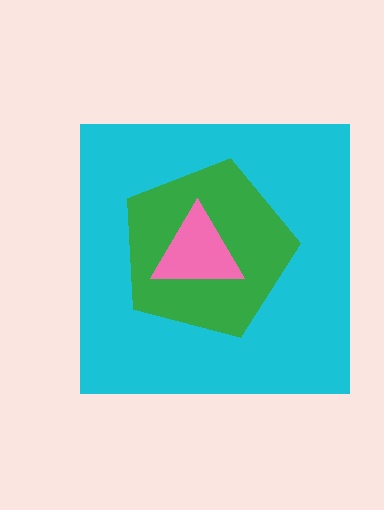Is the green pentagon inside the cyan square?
Yes.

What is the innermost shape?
The pink triangle.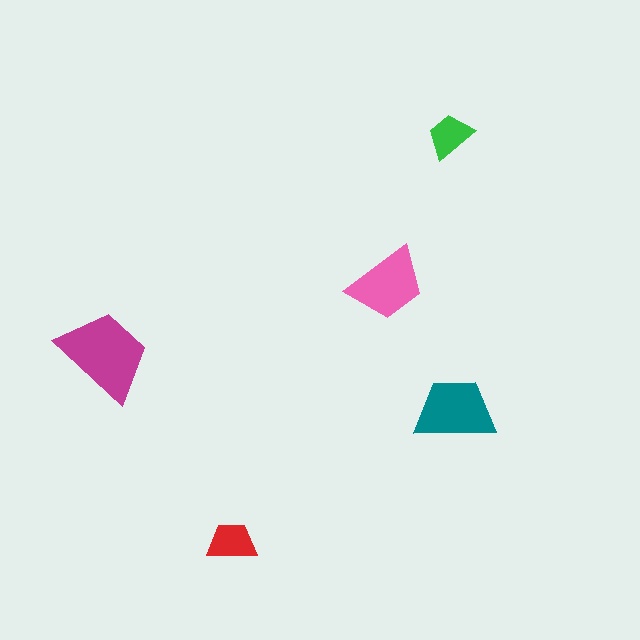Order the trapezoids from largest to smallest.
the magenta one, the teal one, the pink one, the red one, the green one.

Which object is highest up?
The green trapezoid is topmost.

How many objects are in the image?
There are 5 objects in the image.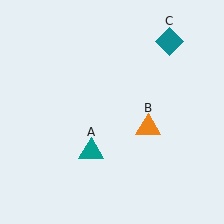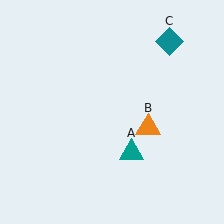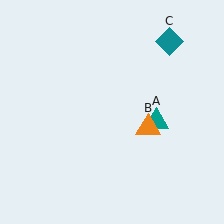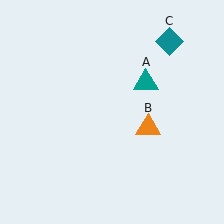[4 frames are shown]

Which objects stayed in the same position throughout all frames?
Orange triangle (object B) and teal diamond (object C) remained stationary.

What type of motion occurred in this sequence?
The teal triangle (object A) rotated counterclockwise around the center of the scene.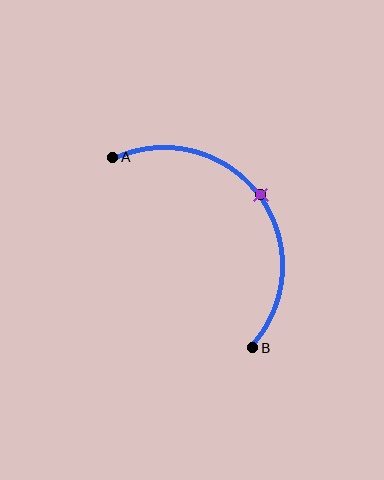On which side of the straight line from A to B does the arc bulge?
The arc bulges above and to the right of the straight line connecting A and B.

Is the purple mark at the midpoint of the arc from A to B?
Yes. The purple mark lies on the arc at equal arc-length from both A and B — it is the arc midpoint.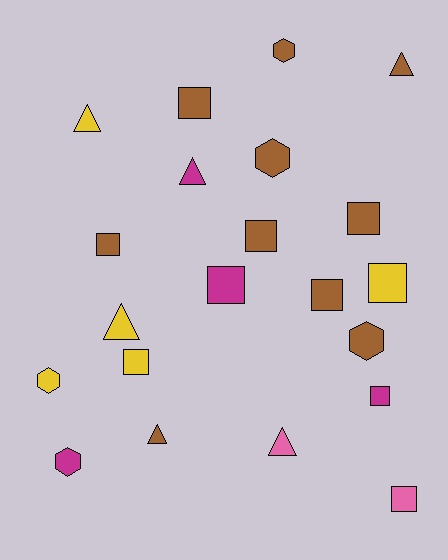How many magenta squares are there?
There are 2 magenta squares.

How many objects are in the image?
There are 21 objects.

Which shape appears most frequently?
Square, with 10 objects.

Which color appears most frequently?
Brown, with 10 objects.